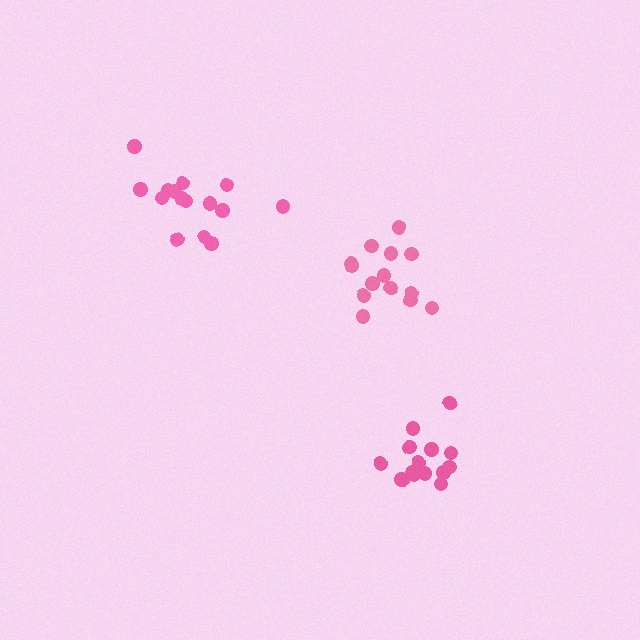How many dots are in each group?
Group 1: 14 dots, Group 2: 15 dots, Group 3: 15 dots (44 total).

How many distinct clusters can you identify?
There are 3 distinct clusters.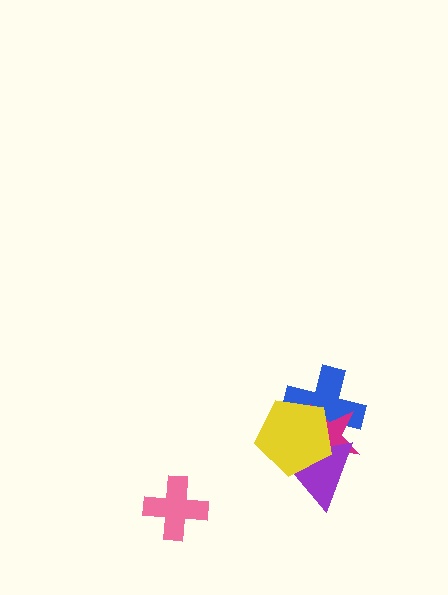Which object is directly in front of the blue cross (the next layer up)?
The magenta star is directly in front of the blue cross.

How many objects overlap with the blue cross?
3 objects overlap with the blue cross.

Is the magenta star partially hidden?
Yes, it is partially covered by another shape.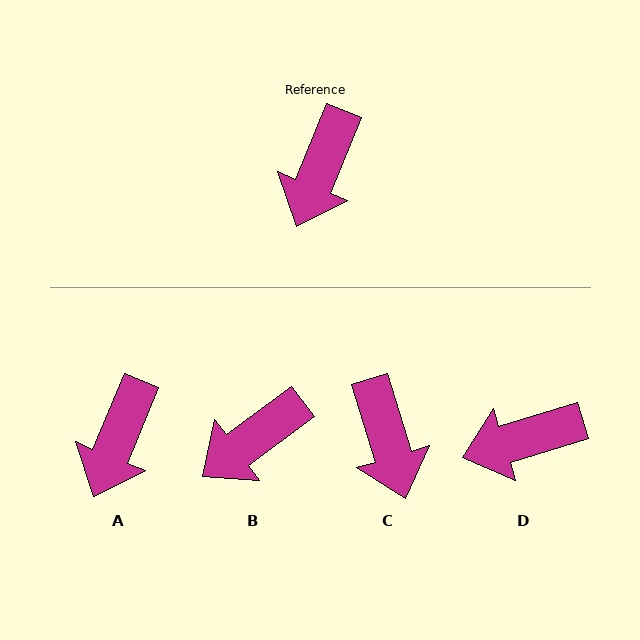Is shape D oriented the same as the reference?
No, it is off by about 50 degrees.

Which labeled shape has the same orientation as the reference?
A.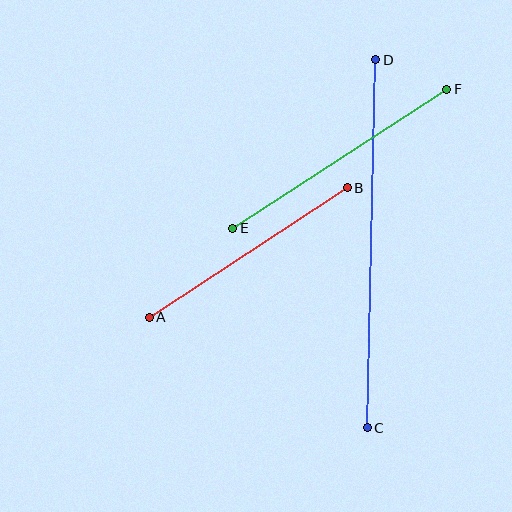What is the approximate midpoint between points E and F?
The midpoint is at approximately (340, 159) pixels.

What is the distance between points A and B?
The distance is approximately 237 pixels.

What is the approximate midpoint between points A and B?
The midpoint is at approximately (248, 253) pixels.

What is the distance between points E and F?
The distance is approximately 255 pixels.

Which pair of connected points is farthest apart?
Points C and D are farthest apart.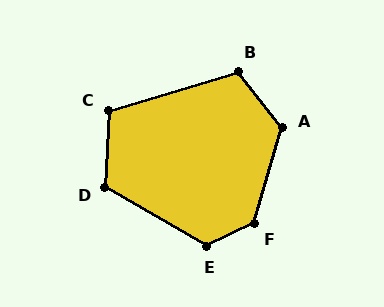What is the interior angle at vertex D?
Approximately 117 degrees (obtuse).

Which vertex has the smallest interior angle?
C, at approximately 109 degrees.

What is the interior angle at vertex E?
Approximately 125 degrees (obtuse).